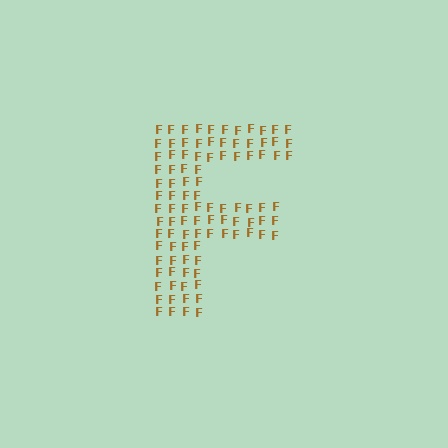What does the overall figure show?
The overall figure shows the letter F.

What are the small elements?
The small elements are letter F's.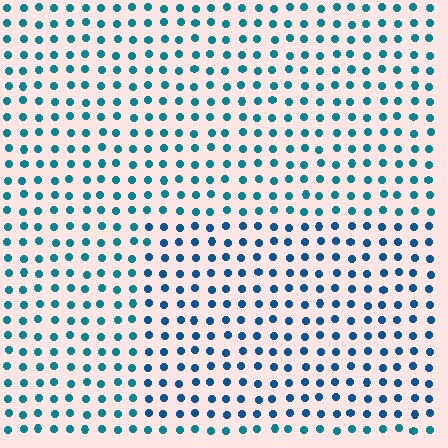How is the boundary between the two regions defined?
The boundary is defined purely by a slight shift in hue (about 22 degrees). Spacing, size, and orientation are identical on both sides.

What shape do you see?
I see a rectangle.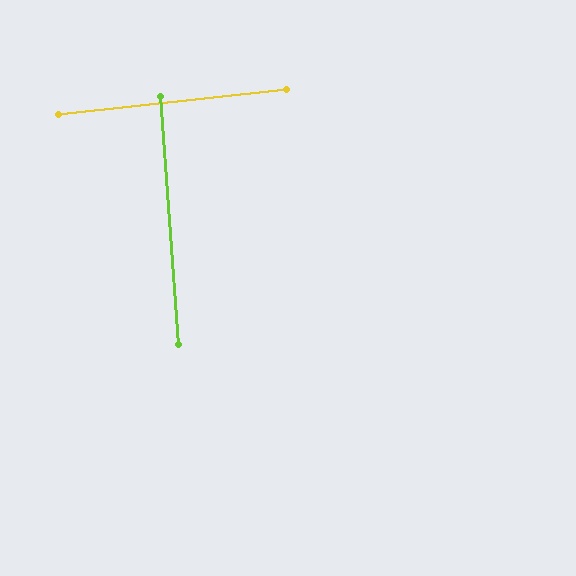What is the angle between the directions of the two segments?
Approximately 88 degrees.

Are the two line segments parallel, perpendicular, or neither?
Perpendicular — they meet at approximately 88°.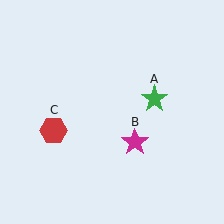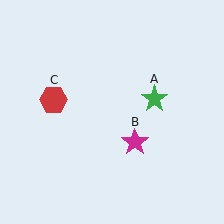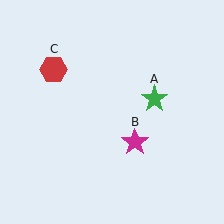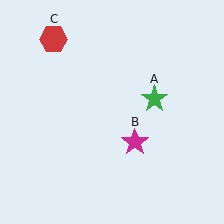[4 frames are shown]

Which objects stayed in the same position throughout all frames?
Green star (object A) and magenta star (object B) remained stationary.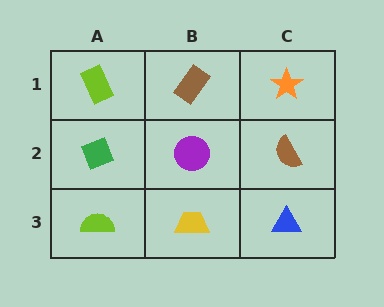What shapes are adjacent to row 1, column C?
A brown semicircle (row 2, column C), a brown rectangle (row 1, column B).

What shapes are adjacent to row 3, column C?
A brown semicircle (row 2, column C), a yellow trapezoid (row 3, column B).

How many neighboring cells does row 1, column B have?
3.